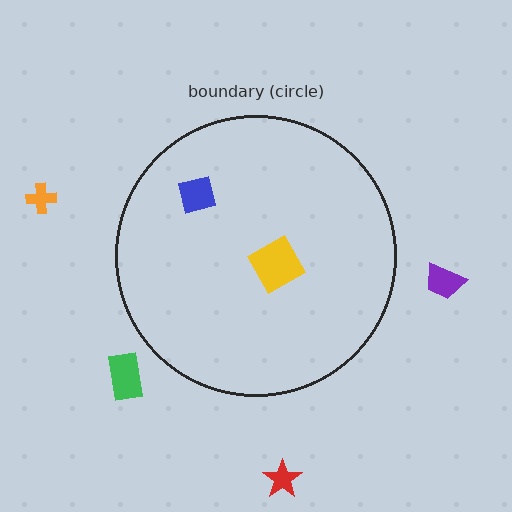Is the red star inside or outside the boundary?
Outside.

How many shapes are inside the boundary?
2 inside, 4 outside.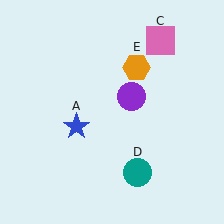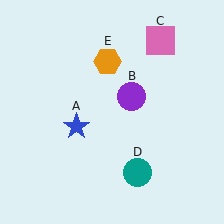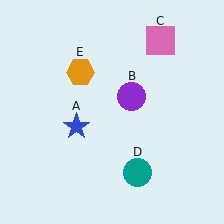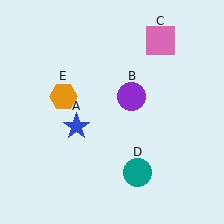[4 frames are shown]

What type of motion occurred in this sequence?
The orange hexagon (object E) rotated counterclockwise around the center of the scene.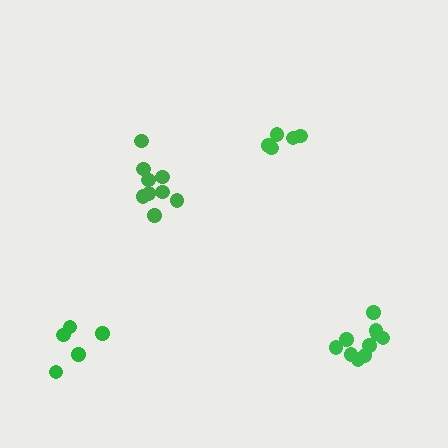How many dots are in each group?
Group 1: 5 dots, Group 2: 5 dots, Group 3: 9 dots, Group 4: 10 dots (29 total).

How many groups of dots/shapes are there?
There are 4 groups.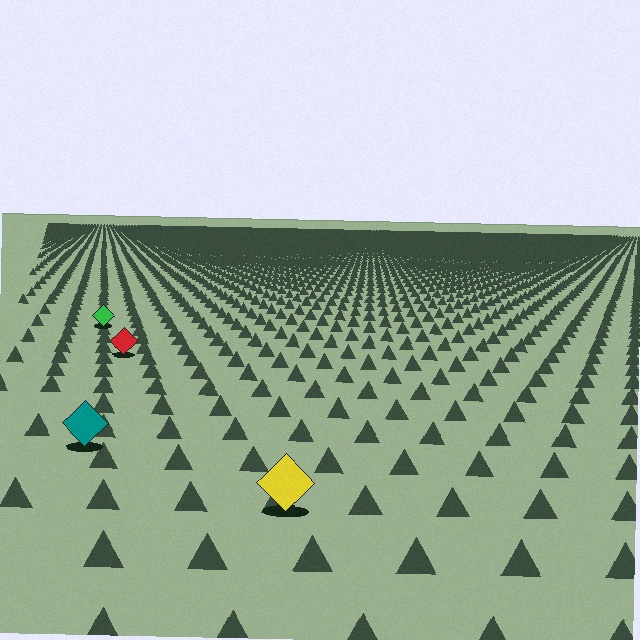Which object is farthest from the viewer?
The green diamond is farthest from the viewer. It appears smaller and the ground texture around it is denser.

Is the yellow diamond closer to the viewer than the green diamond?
Yes. The yellow diamond is closer — you can tell from the texture gradient: the ground texture is coarser near it.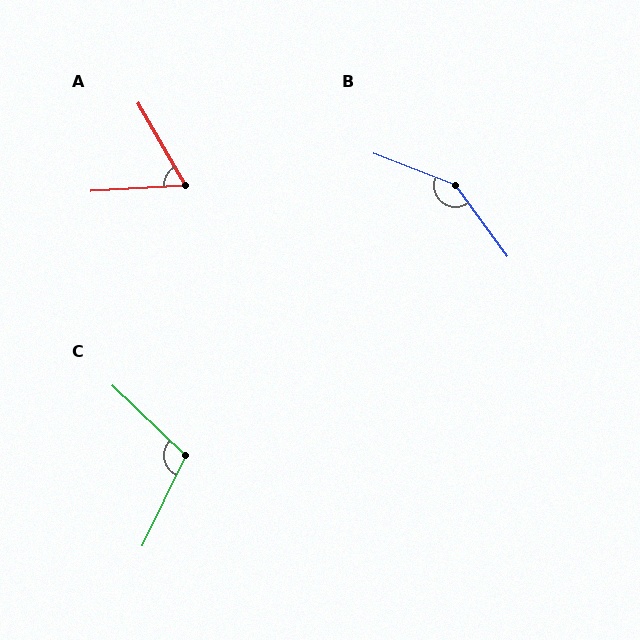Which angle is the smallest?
A, at approximately 63 degrees.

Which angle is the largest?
B, at approximately 148 degrees.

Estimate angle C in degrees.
Approximately 108 degrees.